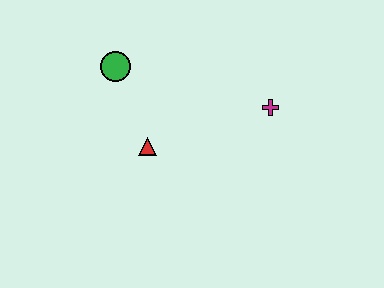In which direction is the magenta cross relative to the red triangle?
The magenta cross is to the right of the red triangle.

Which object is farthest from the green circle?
The magenta cross is farthest from the green circle.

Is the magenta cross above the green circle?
No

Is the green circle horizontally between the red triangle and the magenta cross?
No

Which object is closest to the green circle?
The red triangle is closest to the green circle.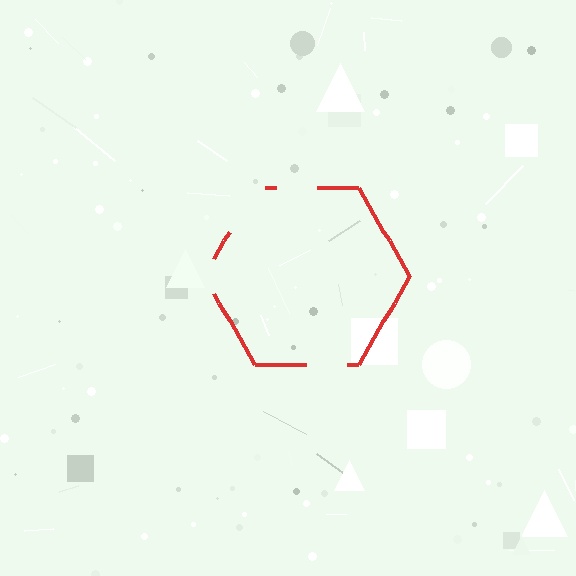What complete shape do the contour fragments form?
The contour fragments form a hexagon.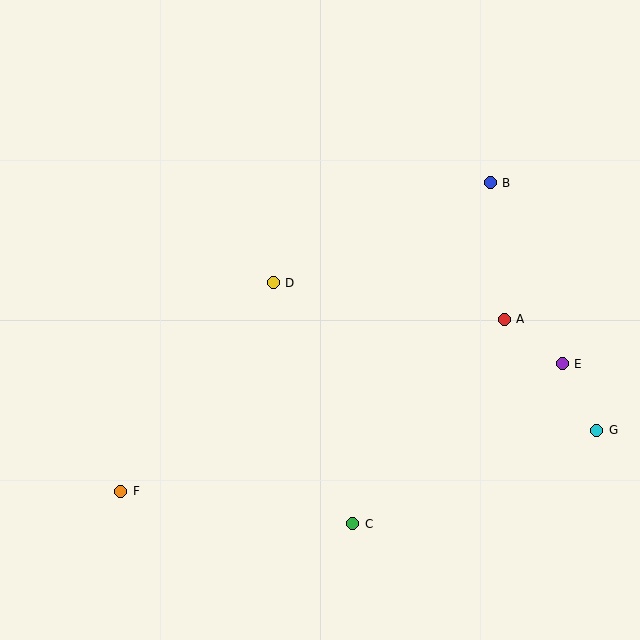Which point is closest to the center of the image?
Point D at (273, 283) is closest to the center.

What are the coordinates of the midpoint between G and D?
The midpoint between G and D is at (435, 357).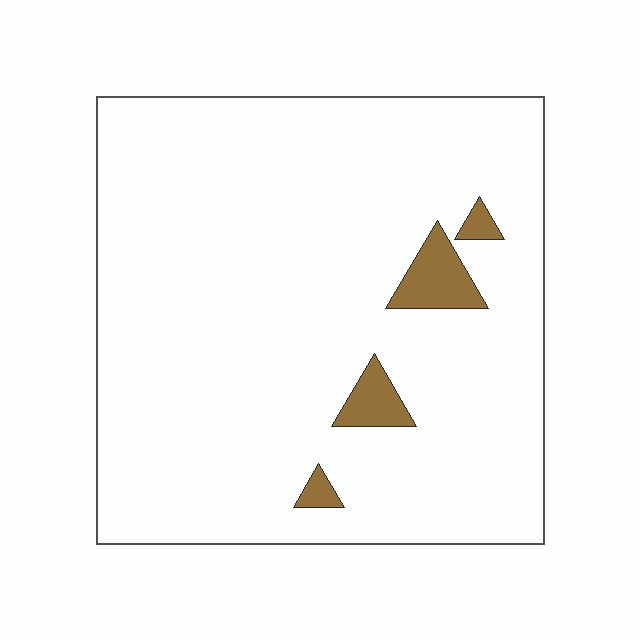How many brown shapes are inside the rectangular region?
4.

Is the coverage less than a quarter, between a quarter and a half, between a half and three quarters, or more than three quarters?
Less than a quarter.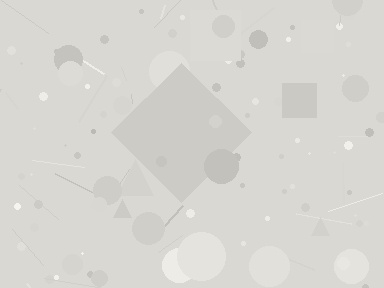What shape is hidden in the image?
A diamond is hidden in the image.